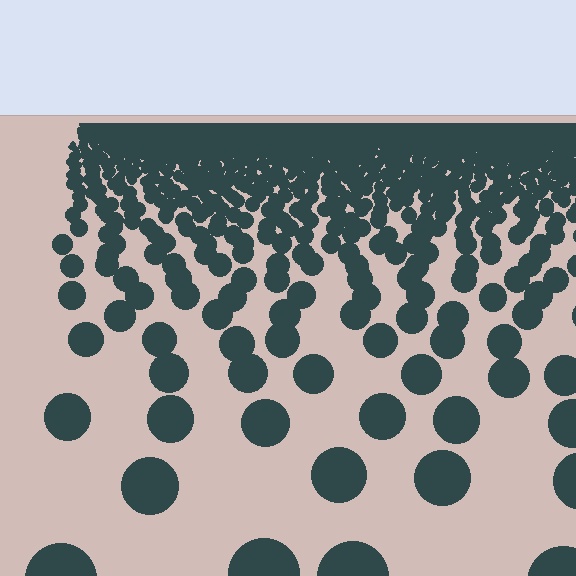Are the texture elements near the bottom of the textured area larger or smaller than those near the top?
Larger. Near the bottom, elements are closer to the viewer and appear at a bigger on-screen size.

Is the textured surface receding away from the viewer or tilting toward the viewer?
The surface is receding away from the viewer. Texture elements get smaller and denser toward the top.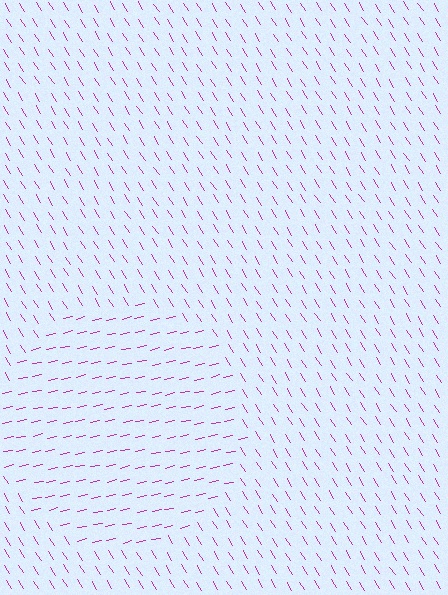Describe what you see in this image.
The image is filled with small magenta line segments. A circle region in the image has lines oriented differently from the surrounding lines, creating a visible texture boundary.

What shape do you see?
I see a circle.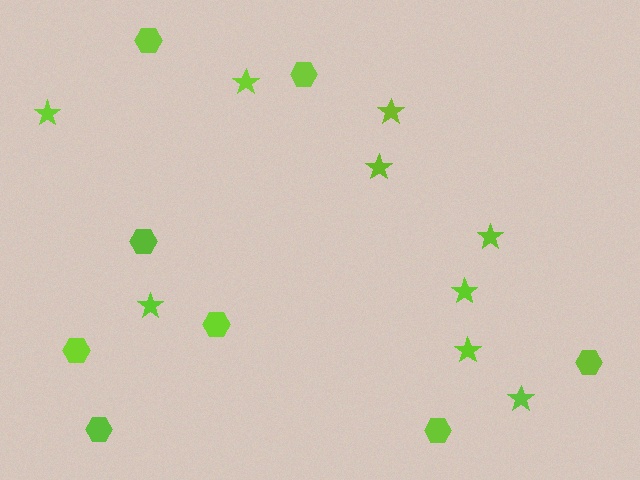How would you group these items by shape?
There are 2 groups: one group of stars (9) and one group of hexagons (8).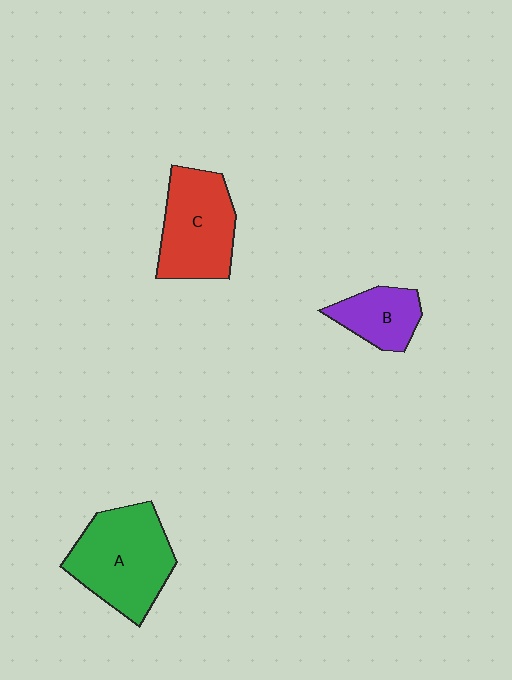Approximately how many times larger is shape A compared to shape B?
Approximately 2.0 times.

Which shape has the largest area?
Shape A (green).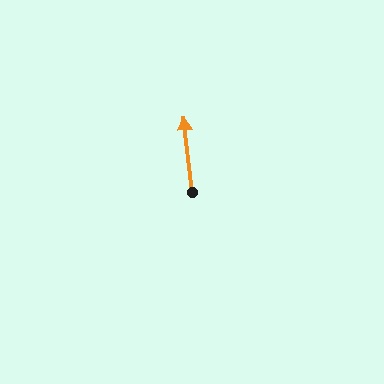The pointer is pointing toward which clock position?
Roughly 12 o'clock.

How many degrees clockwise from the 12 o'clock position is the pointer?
Approximately 354 degrees.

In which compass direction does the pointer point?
North.